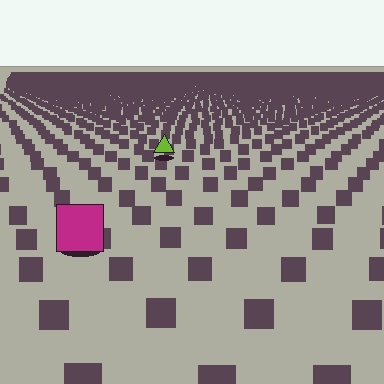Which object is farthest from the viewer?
The lime triangle is farthest from the viewer. It appears smaller and the ground texture around it is denser.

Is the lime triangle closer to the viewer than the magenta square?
No. The magenta square is closer — you can tell from the texture gradient: the ground texture is coarser near it.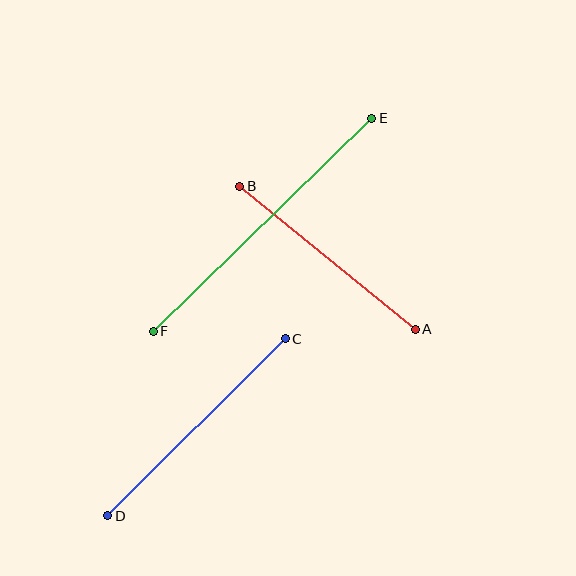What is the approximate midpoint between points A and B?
The midpoint is at approximately (328, 258) pixels.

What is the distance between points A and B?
The distance is approximately 227 pixels.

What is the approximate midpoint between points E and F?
The midpoint is at approximately (262, 225) pixels.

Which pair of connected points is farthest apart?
Points E and F are farthest apart.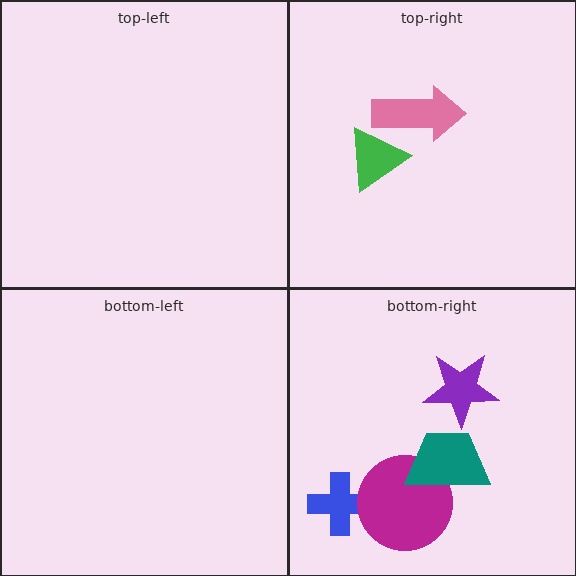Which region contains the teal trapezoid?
The bottom-right region.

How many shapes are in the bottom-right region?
4.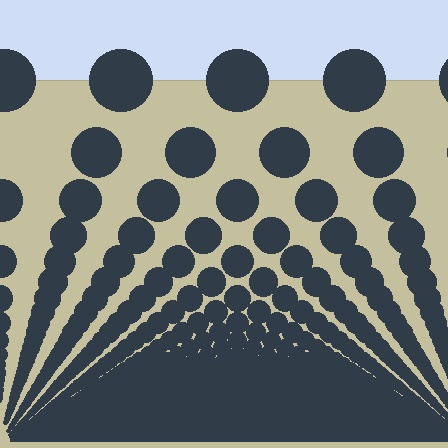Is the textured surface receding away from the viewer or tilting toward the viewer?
The surface appears to tilt toward the viewer. Texture elements get larger and sparser toward the top.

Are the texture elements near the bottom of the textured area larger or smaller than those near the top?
Smaller. The gradient is inverted — elements near the bottom are smaller and denser.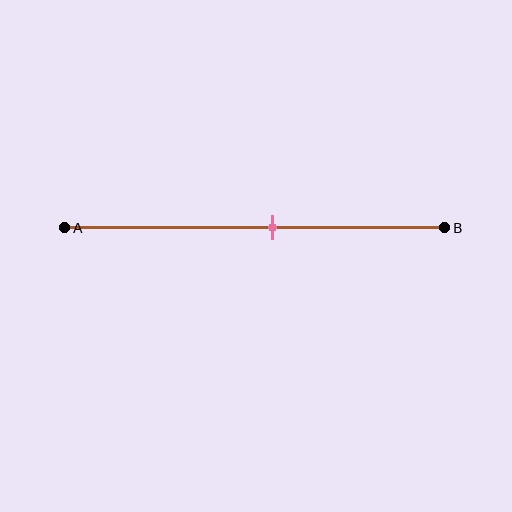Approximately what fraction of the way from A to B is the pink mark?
The pink mark is approximately 55% of the way from A to B.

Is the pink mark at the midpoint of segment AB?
No, the mark is at about 55% from A, not at the 50% midpoint.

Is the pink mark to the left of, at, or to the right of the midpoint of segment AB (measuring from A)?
The pink mark is to the right of the midpoint of segment AB.